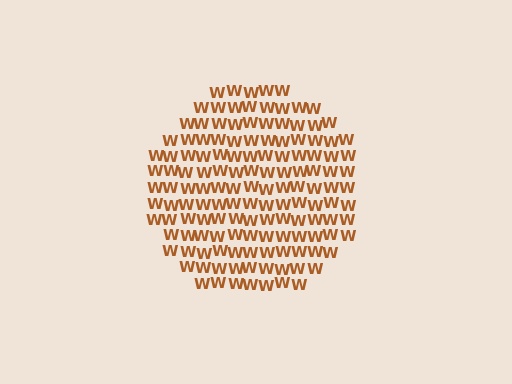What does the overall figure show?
The overall figure shows a circle.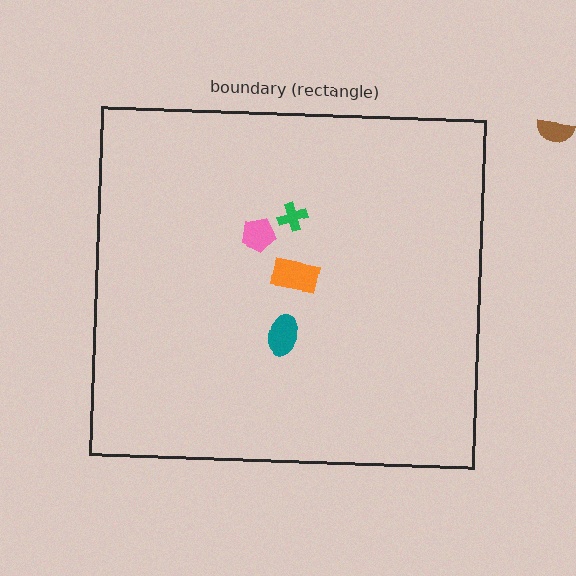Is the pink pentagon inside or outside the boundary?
Inside.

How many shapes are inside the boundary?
4 inside, 1 outside.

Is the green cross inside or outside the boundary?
Inside.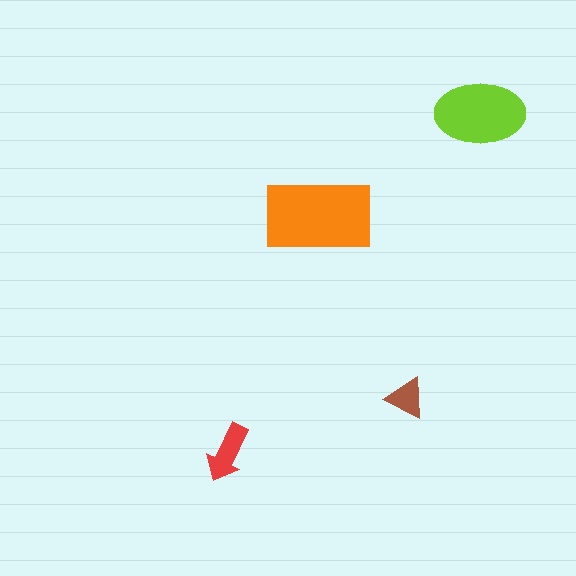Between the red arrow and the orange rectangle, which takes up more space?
The orange rectangle.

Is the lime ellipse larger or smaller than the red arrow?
Larger.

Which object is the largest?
The orange rectangle.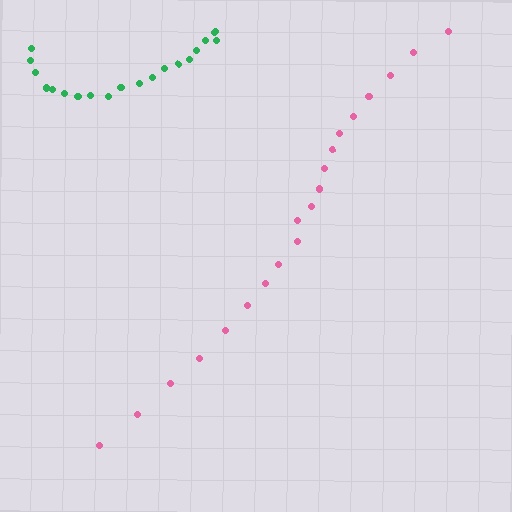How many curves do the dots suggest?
There are 2 distinct paths.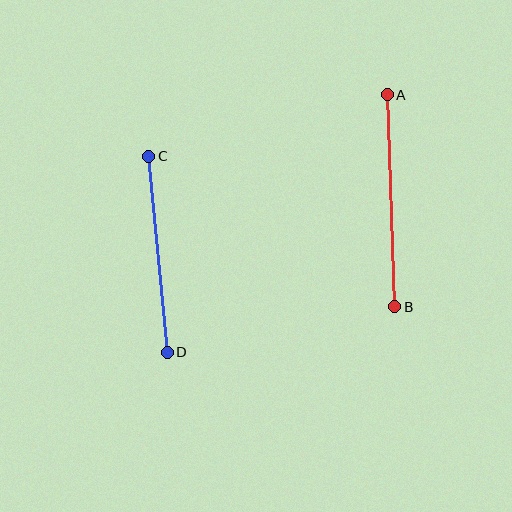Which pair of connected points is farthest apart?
Points A and B are farthest apart.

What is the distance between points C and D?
The distance is approximately 197 pixels.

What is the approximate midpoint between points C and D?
The midpoint is at approximately (158, 254) pixels.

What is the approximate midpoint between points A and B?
The midpoint is at approximately (391, 201) pixels.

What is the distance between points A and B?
The distance is approximately 212 pixels.